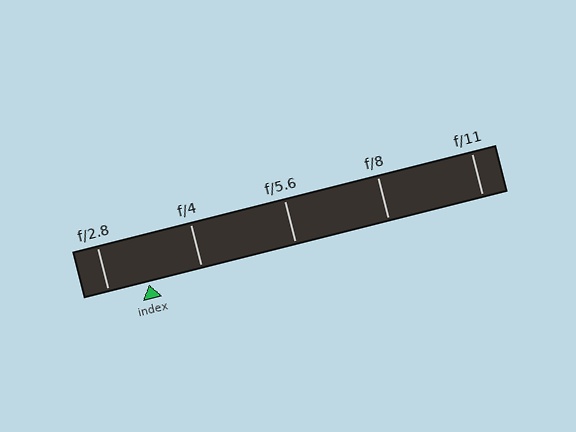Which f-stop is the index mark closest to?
The index mark is closest to f/2.8.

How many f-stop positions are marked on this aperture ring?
There are 5 f-stop positions marked.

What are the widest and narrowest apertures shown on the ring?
The widest aperture shown is f/2.8 and the narrowest is f/11.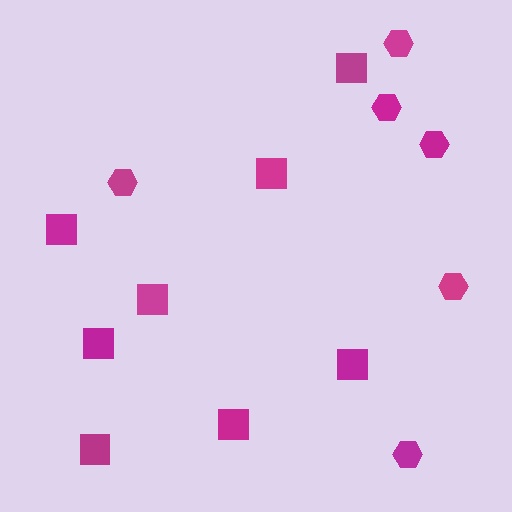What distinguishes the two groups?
There are 2 groups: one group of hexagons (6) and one group of squares (8).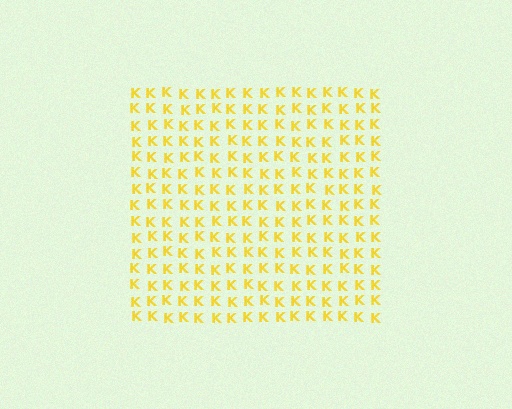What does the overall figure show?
The overall figure shows a square.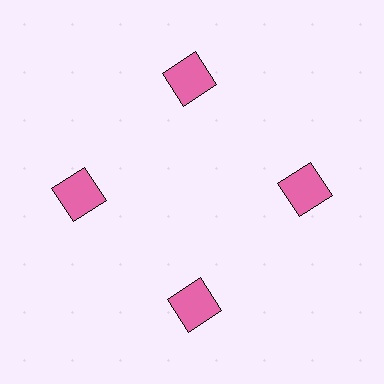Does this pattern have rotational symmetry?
Yes, this pattern has 4-fold rotational symmetry. It looks the same after rotating 90 degrees around the center.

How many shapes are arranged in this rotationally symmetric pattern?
There are 4 shapes, arranged in 4 groups of 1.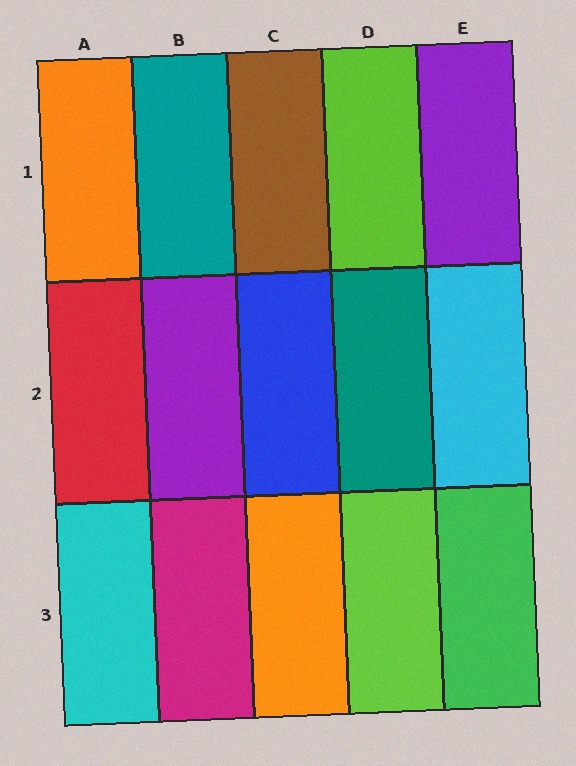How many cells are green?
1 cell is green.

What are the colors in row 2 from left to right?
Red, purple, blue, teal, cyan.